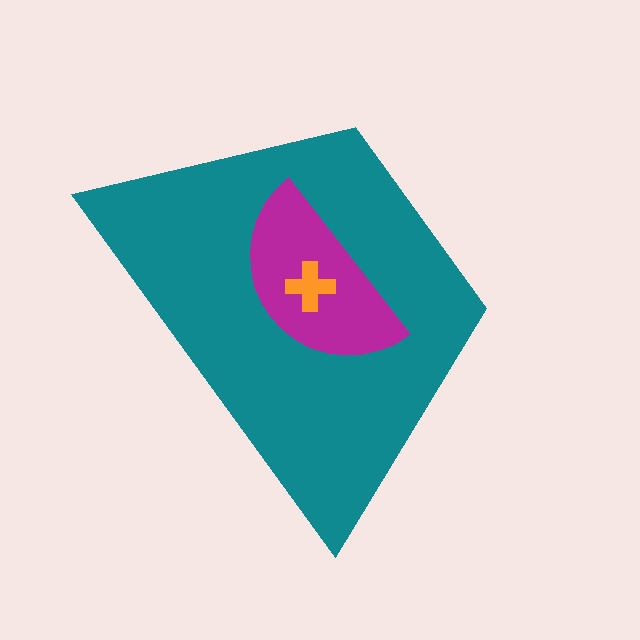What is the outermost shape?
The teal trapezoid.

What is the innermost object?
The orange cross.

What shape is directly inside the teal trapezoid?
The magenta semicircle.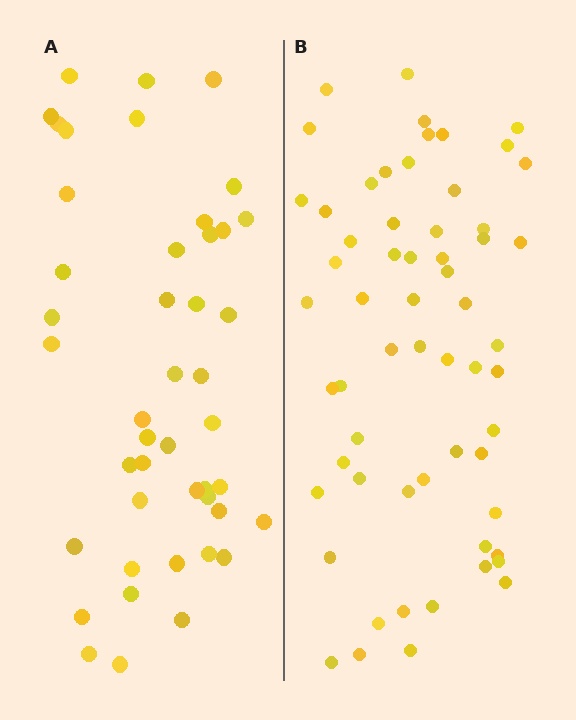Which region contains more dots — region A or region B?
Region B (the right region) has more dots.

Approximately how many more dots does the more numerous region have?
Region B has approximately 15 more dots than region A.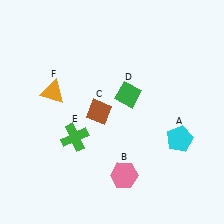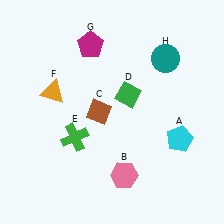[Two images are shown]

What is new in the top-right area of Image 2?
A teal circle (H) was added in the top-right area of Image 2.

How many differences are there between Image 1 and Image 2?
There are 2 differences between the two images.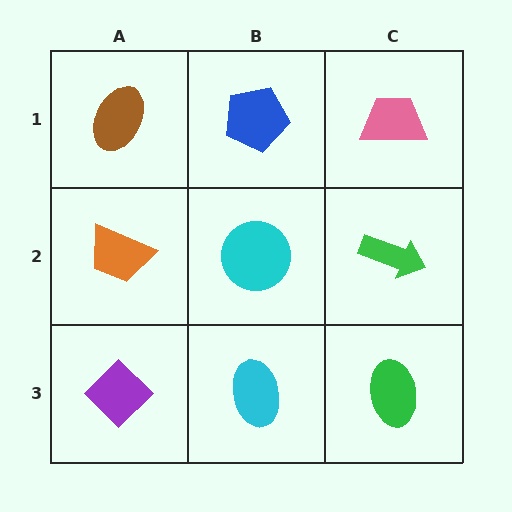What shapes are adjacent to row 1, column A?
An orange trapezoid (row 2, column A), a blue pentagon (row 1, column B).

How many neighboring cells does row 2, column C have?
3.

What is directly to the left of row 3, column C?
A cyan ellipse.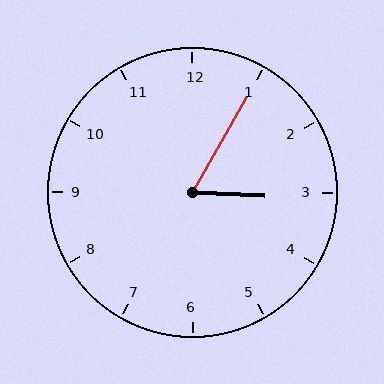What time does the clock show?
3:05.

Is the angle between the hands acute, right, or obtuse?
It is acute.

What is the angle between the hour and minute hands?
Approximately 62 degrees.